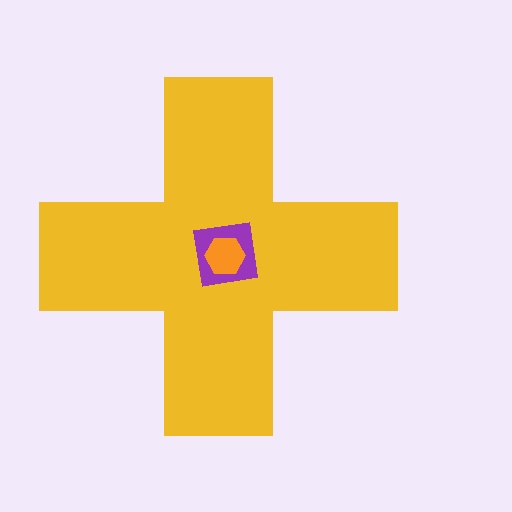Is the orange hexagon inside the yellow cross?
Yes.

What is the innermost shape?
The orange hexagon.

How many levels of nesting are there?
3.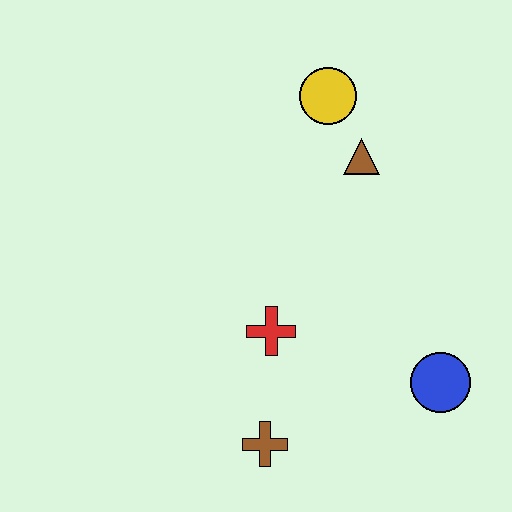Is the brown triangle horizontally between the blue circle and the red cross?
Yes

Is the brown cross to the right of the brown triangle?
No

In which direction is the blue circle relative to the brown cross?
The blue circle is to the right of the brown cross.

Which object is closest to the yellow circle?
The brown triangle is closest to the yellow circle.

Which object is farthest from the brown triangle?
The brown cross is farthest from the brown triangle.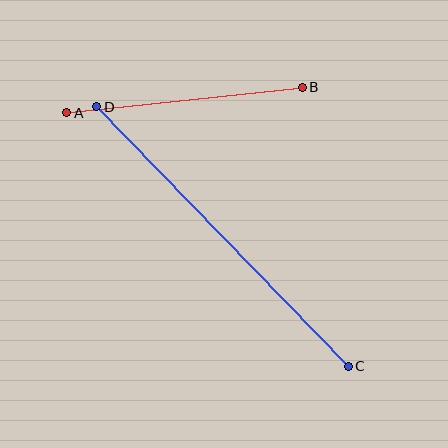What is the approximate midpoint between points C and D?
The midpoint is at approximately (223, 236) pixels.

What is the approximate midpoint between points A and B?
The midpoint is at approximately (185, 100) pixels.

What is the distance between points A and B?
The distance is approximately 237 pixels.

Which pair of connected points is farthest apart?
Points C and D are farthest apart.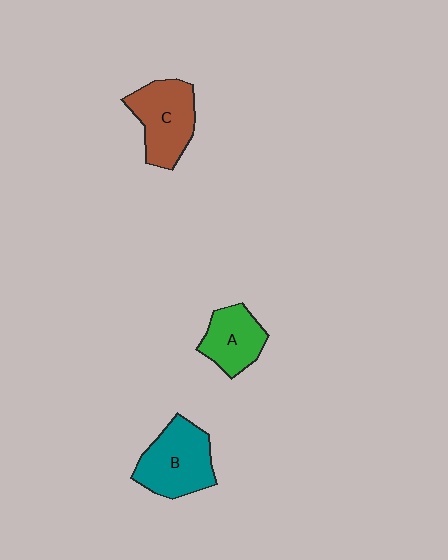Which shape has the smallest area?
Shape A (green).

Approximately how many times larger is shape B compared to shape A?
Approximately 1.4 times.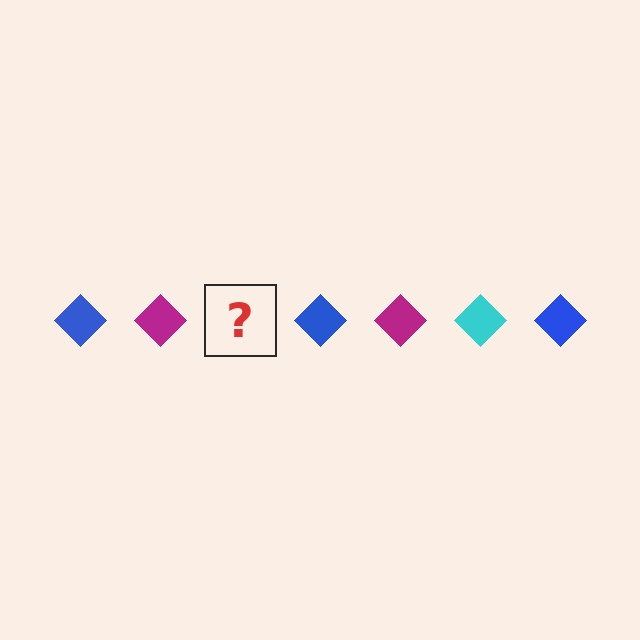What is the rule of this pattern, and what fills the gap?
The rule is that the pattern cycles through blue, magenta, cyan diamonds. The gap should be filled with a cyan diamond.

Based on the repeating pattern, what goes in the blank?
The blank should be a cyan diamond.